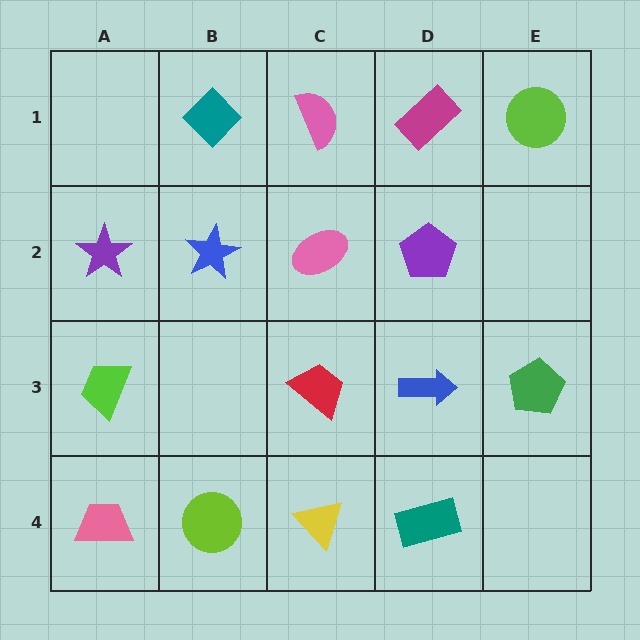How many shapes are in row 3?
4 shapes.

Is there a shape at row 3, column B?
No, that cell is empty.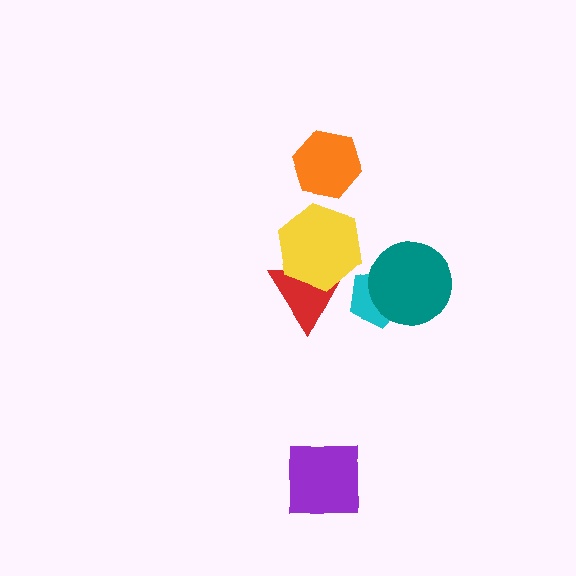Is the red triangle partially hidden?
Yes, it is partially covered by another shape.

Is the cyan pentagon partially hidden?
Yes, it is partially covered by another shape.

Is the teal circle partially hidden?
No, no other shape covers it.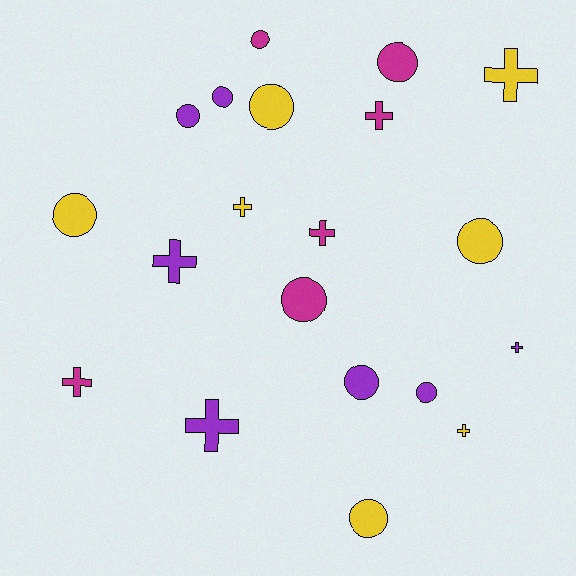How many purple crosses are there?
There are 3 purple crosses.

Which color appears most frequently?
Yellow, with 7 objects.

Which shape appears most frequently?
Circle, with 11 objects.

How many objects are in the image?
There are 20 objects.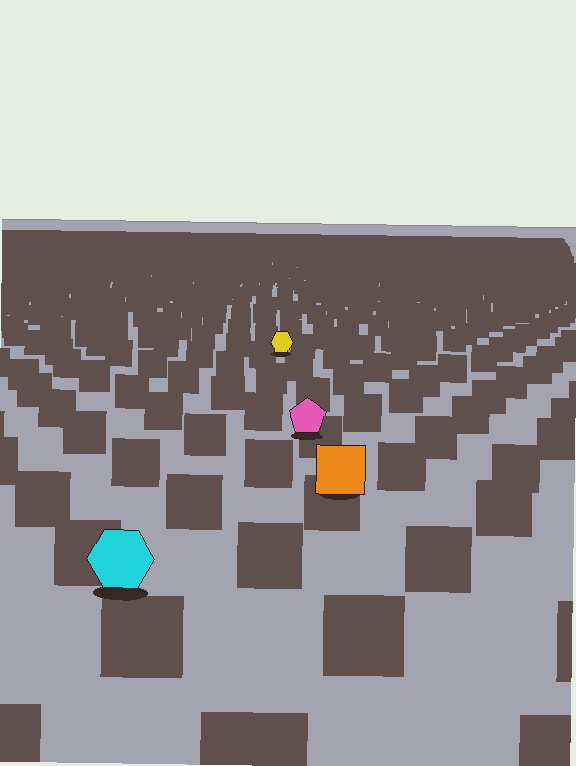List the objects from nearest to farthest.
From nearest to farthest: the cyan hexagon, the orange square, the pink pentagon, the yellow hexagon.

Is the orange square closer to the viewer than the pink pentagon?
Yes. The orange square is closer — you can tell from the texture gradient: the ground texture is coarser near it.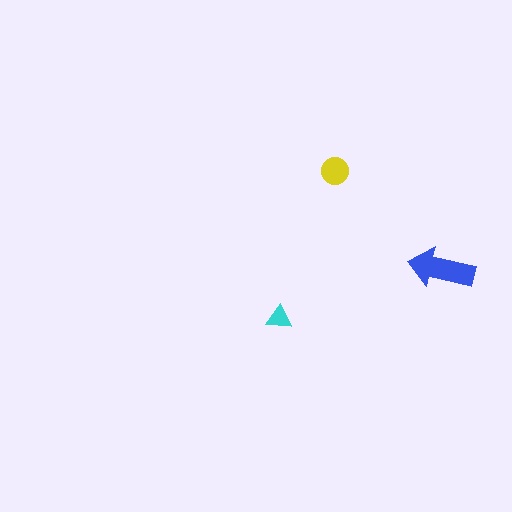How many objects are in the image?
There are 3 objects in the image.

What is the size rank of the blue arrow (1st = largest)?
1st.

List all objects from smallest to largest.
The cyan triangle, the yellow circle, the blue arrow.